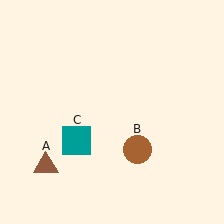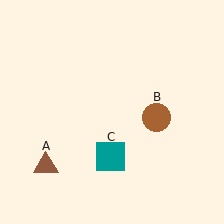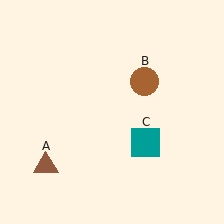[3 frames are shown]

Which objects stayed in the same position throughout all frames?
Brown triangle (object A) remained stationary.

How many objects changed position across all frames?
2 objects changed position: brown circle (object B), teal square (object C).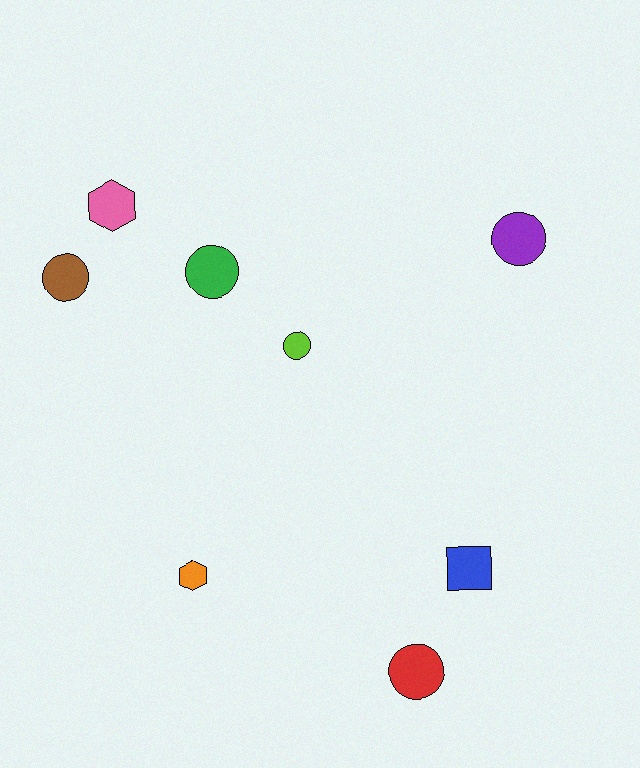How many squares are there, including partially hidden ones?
There is 1 square.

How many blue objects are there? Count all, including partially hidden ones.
There is 1 blue object.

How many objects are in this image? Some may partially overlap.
There are 8 objects.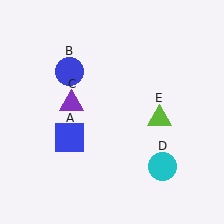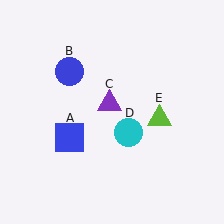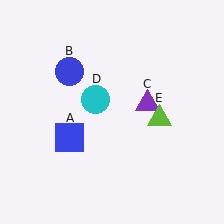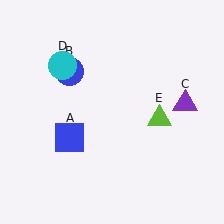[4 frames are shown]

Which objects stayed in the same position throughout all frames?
Blue square (object A) and blue circle (object B) and lime triangle (object E) remained stationary.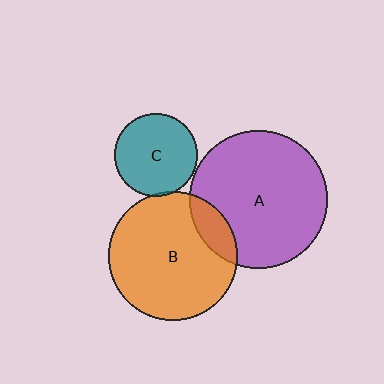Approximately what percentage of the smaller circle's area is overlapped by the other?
Approximately 15%.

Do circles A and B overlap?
Yes.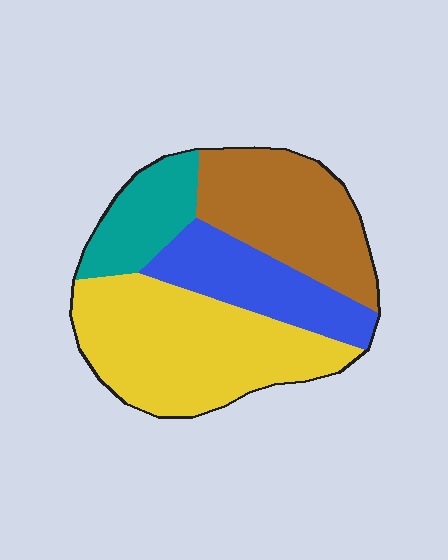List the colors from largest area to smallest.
From largest to smallest: yellow, brown, blue, teal.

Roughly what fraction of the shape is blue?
Blue covers roughly 20% of the shape.